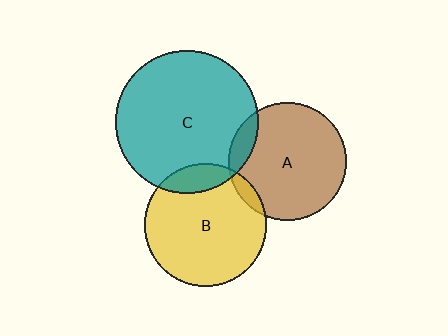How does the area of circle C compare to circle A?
Approximately 1.5 times.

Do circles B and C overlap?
Yes.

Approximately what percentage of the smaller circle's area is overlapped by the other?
Approximately 15%.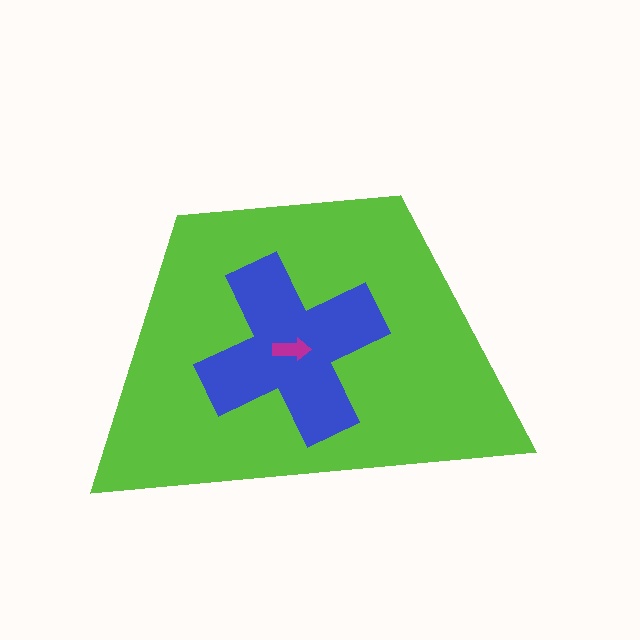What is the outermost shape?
The lime trapezoid.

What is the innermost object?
The magenta arrow.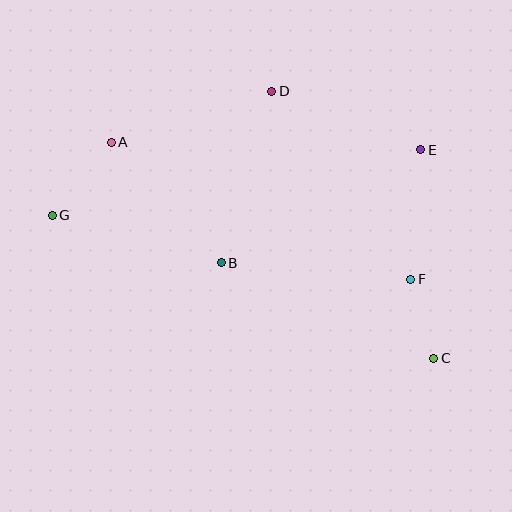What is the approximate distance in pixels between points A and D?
The distance between A and D is approximately 168 pixels.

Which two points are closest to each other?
Points C and F are closest to each other.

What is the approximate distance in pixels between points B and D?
The distance between B and D is approximately 179 pixels.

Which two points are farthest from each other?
Points C and G are farthest from each other.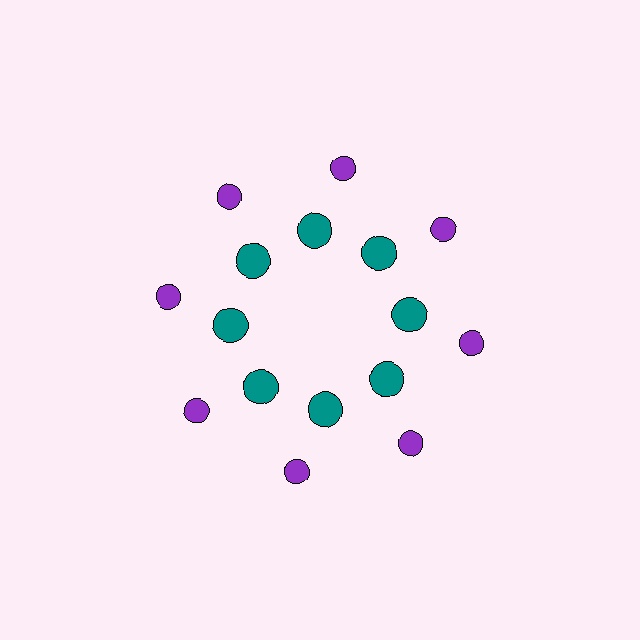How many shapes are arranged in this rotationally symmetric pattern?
There are 16 shapes, arranged in 8 groups of 2.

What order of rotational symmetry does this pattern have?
This pattern has 8-fold rotational symmetry.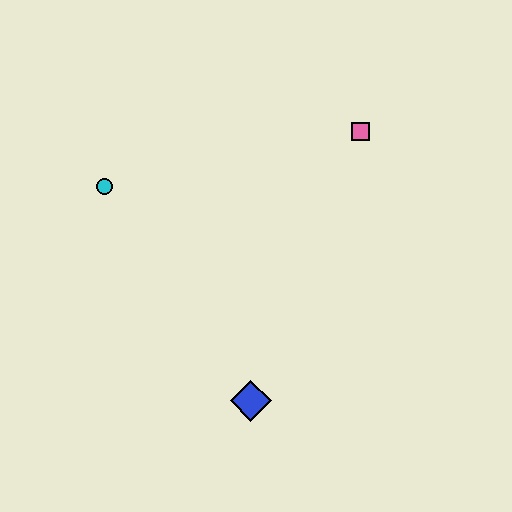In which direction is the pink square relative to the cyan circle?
The pink square is to the right of the cyan circle.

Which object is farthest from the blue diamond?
The pink square is farthest from the blue diamond.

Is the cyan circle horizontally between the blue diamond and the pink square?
No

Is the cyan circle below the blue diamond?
No